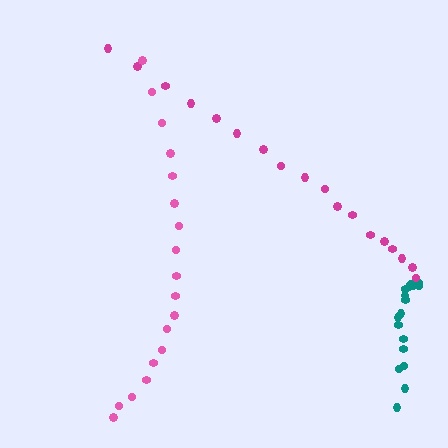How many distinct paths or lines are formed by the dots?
There are 3 distinct paths.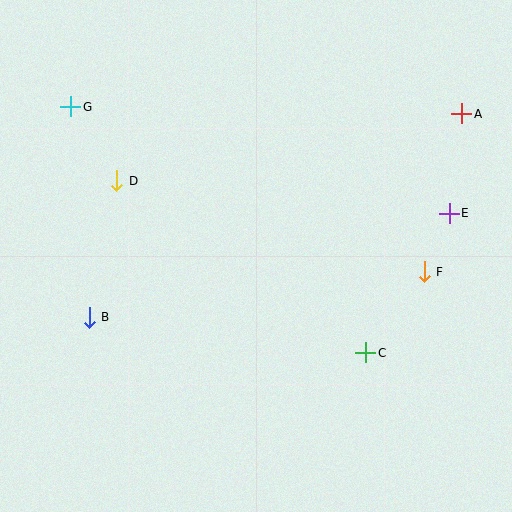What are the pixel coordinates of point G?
Point G is at (71, 107).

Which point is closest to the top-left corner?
Point G is closest to the top-left corner.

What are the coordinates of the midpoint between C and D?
The midpoint between C and D is at (241, 267).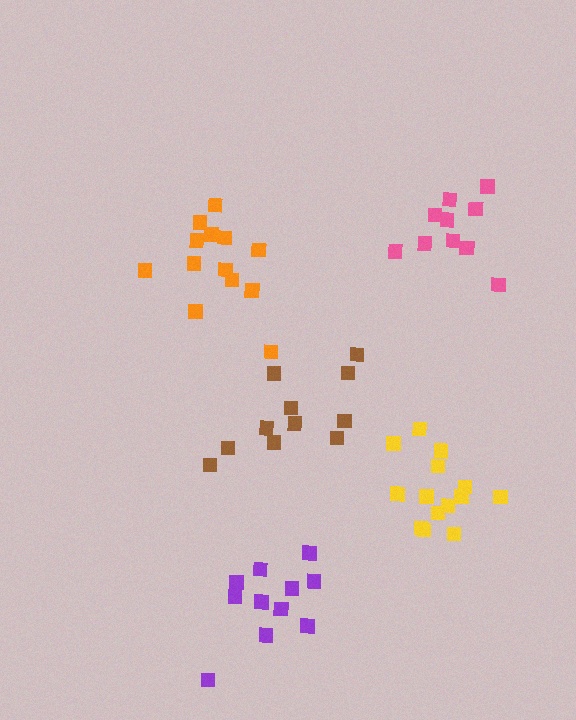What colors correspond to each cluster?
The clusters are colored: yellow, pink, brown, orange, purple.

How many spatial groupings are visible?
There are 5 spatial groupings.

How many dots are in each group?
Group 1: 14 dots, Group 2: 10 dots, Group 3: 11 dots, Group 4: 13 dots, Group 5: 11 dots (59 total).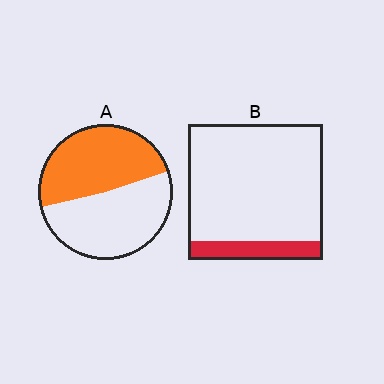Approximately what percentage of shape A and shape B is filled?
A is approximately 50% and B is approximately 15%.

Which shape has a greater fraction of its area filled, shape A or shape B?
Shape A.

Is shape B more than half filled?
No.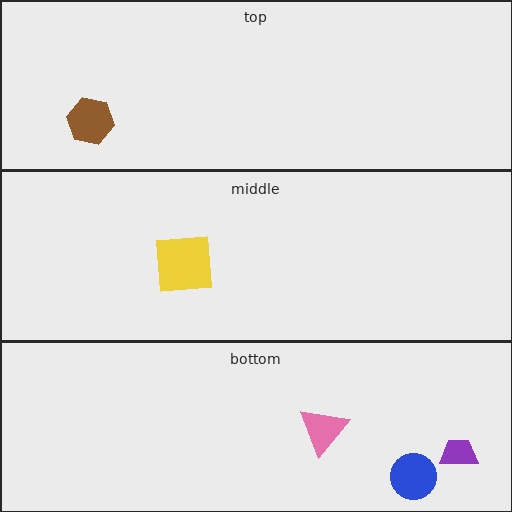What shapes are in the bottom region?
The pink triangle, the purple trapezoid, the blue circle.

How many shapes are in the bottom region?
3.